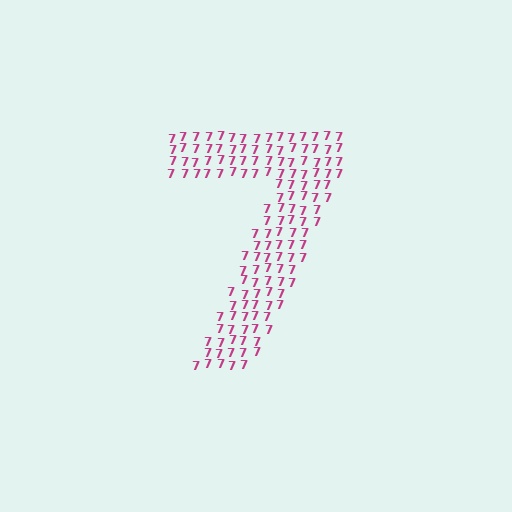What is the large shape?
The large shape is the digit 7.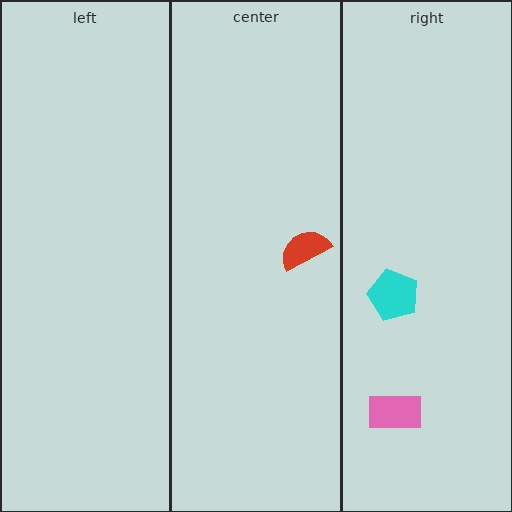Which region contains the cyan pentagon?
The right region.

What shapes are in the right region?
The cyan pentagon, the pink rectangle.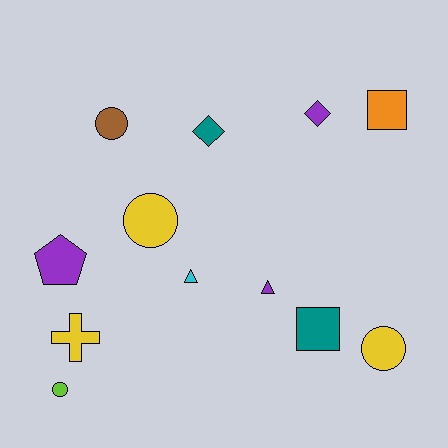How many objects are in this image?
There are 12 objects.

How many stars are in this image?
There are no stars.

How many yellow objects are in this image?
There are 3 yellow objects.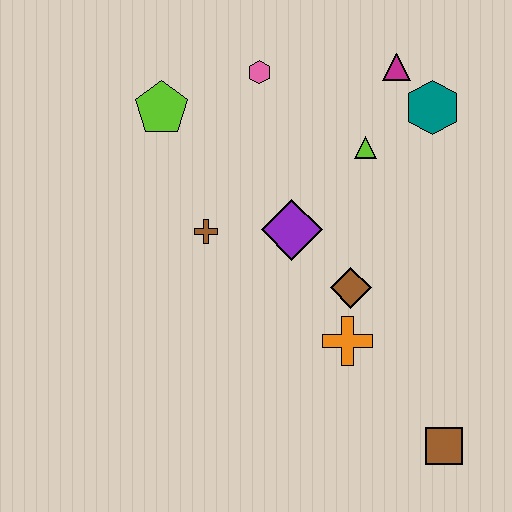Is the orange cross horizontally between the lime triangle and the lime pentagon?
Yes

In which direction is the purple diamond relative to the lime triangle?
The purple diamond is below the lime triangle.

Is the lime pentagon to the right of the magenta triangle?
No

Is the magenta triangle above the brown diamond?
Yes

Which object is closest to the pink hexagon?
The lime pentagon is closest to the pink hexagon.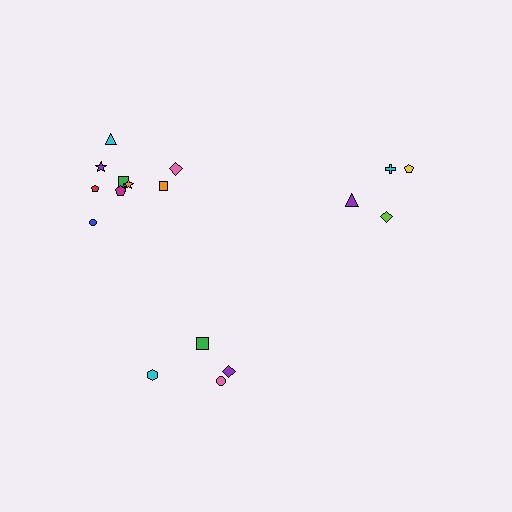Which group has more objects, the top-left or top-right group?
The top-left group.